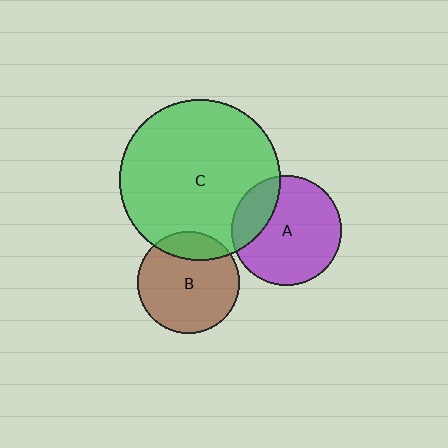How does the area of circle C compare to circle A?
Approximately 2.1 times.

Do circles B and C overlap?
Yes.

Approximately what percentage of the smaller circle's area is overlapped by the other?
Approximately 20%.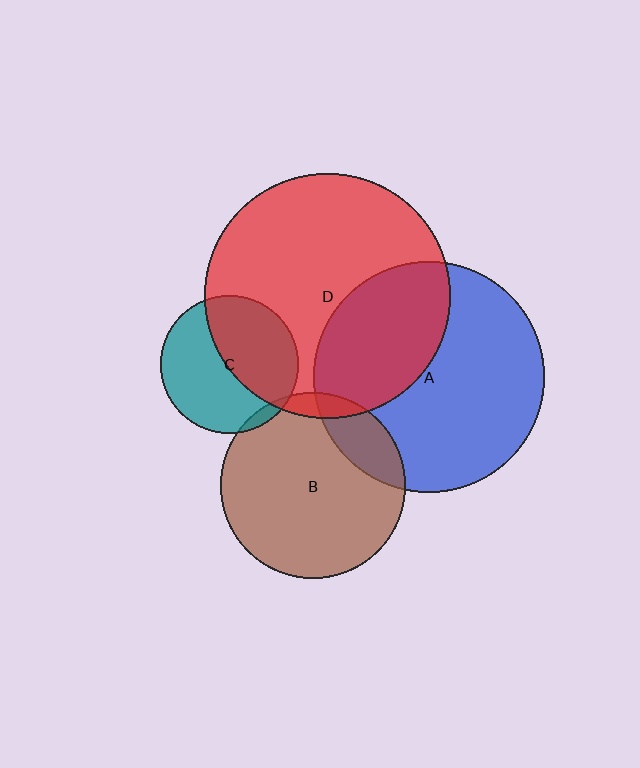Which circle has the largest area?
Circle D (red).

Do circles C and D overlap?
Yes.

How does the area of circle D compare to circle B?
Approximately 1.7 times.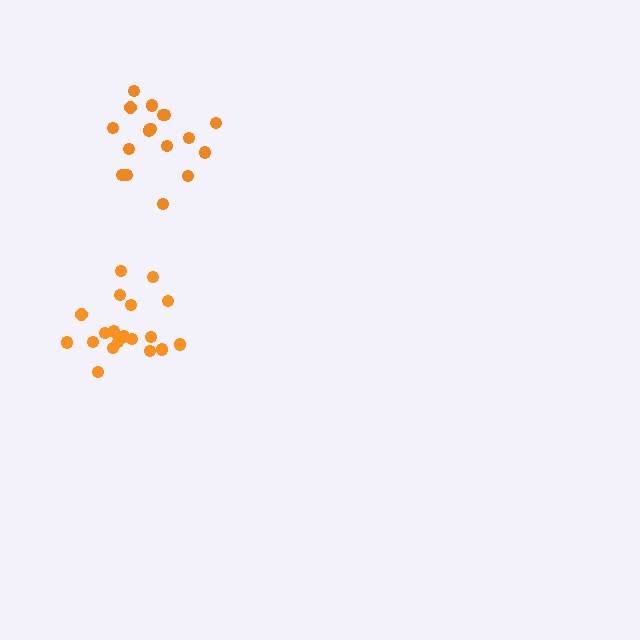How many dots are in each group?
Group 1: 17 dots, Group 2: 19 dots (36 total).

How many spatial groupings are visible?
There are 2 spatial groupings.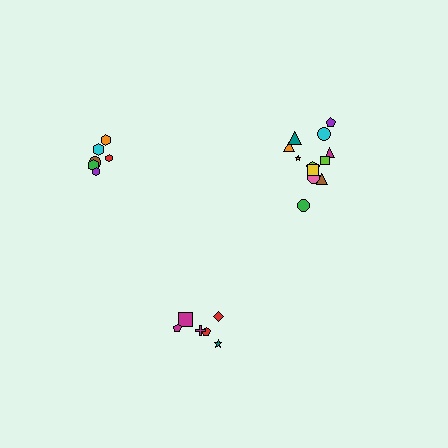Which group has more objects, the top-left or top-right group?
The top-right group.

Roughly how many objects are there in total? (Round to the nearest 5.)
Roughly 25 objects in total.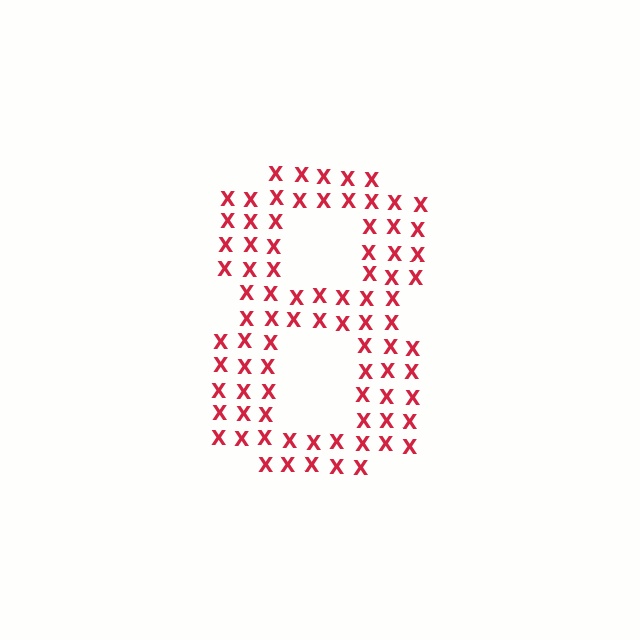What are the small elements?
The small elements are letter X's.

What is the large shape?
The large shape is the digit 8.